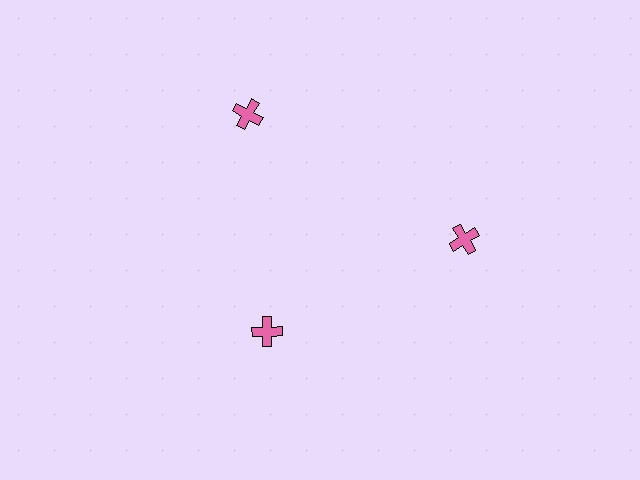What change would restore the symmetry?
The symmetry would be restored by moving it outward, back onto the ring so that all 3 crosses sit at equal angles and equal distance from the center.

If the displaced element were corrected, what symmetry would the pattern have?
It would have 3-fold rotational symmetry — the pattern would map onto itself every 120 degrees.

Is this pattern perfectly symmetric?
No. The 3 pink crosses are arranged in a ring, but one element near the 7 o'clock position is pulled inward toward the center, breaking the 3-fold rotational symmetry.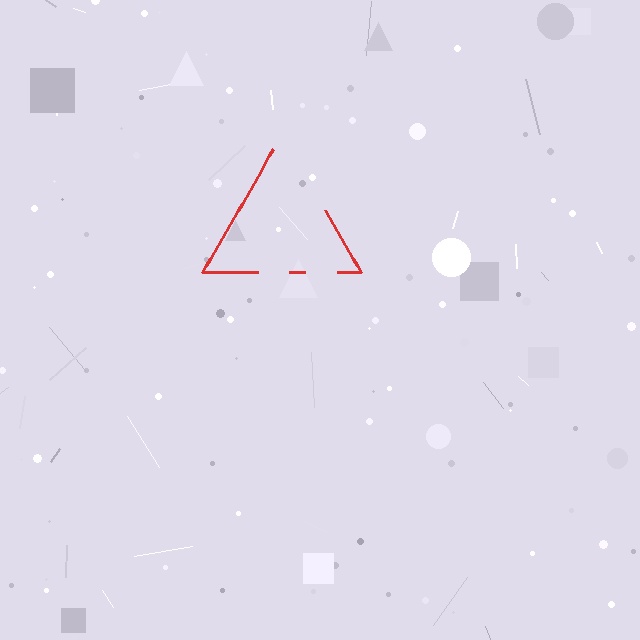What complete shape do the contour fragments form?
The contour fragments form a triangle.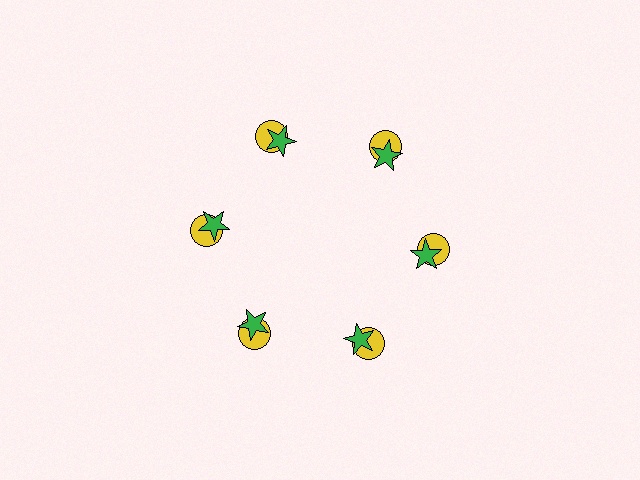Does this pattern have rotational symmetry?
Yes, this pattern has 6-fold rotational symmetry. It looks the same after rotating 60 degrees around the center.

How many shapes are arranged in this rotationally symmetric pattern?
There are 12 shapes, arranged in 6 groups of 2.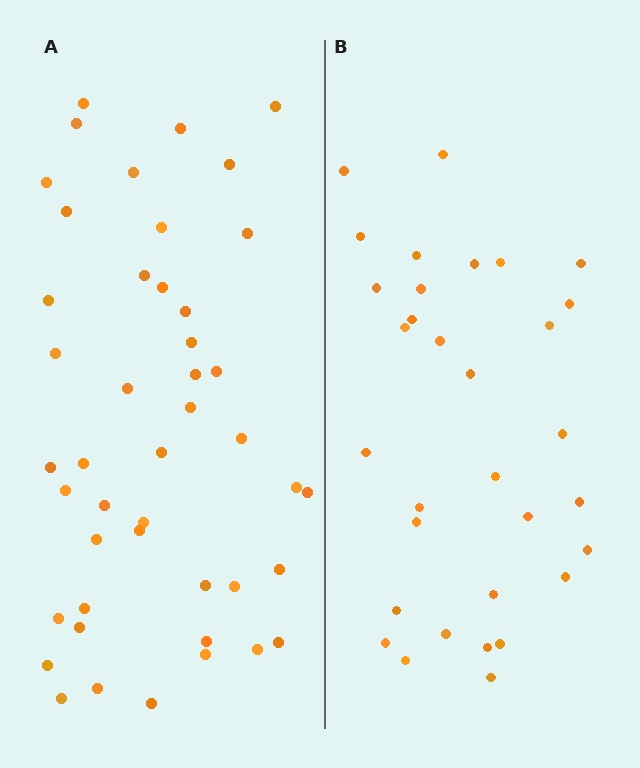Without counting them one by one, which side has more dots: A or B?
Region A (the left region) has more dots.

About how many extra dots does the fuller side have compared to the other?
Region A has approximately 15 more dots than region B.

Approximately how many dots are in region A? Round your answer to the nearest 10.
About 40 dots. (The exact count is 45, which rounds to 40.)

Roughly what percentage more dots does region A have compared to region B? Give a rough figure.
About 40% more.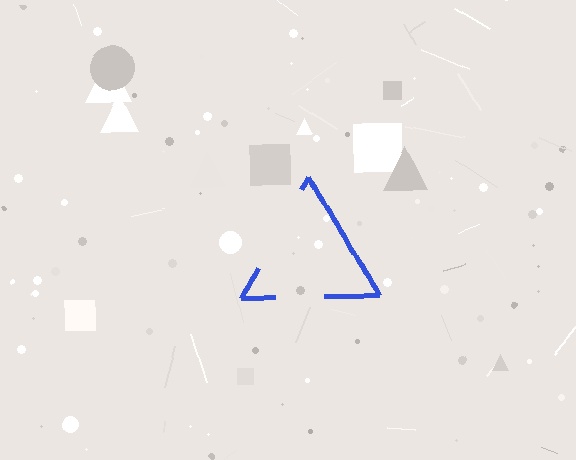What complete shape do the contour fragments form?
The contour fragments form a triangle.